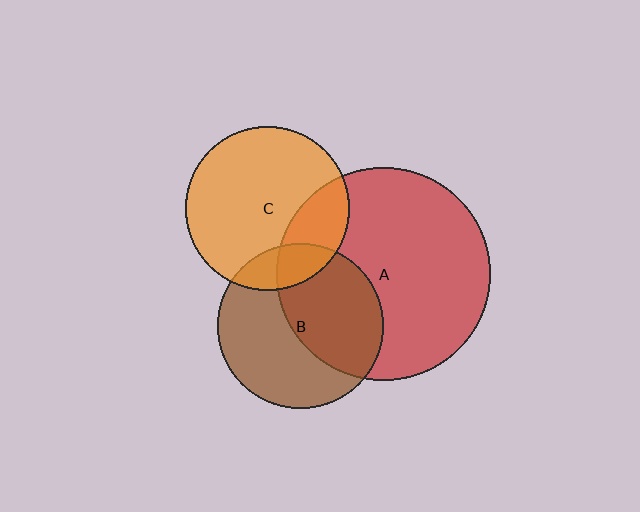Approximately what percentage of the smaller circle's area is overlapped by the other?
Approximately 25%.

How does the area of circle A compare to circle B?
Approximately 1.7 times.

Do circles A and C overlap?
Yes.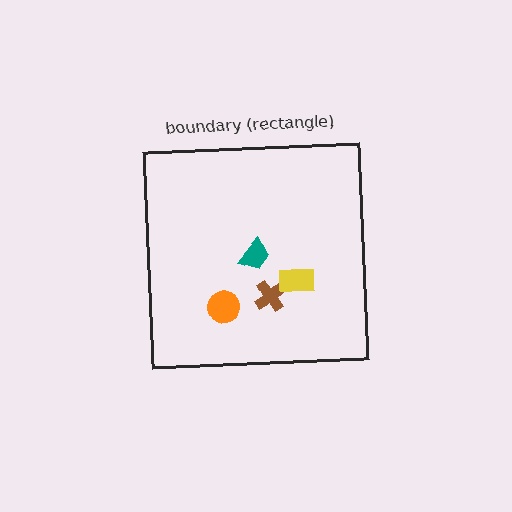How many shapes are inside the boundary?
4 inside, 0 outside.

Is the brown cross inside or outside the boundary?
Inside.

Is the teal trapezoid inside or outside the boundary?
Inside.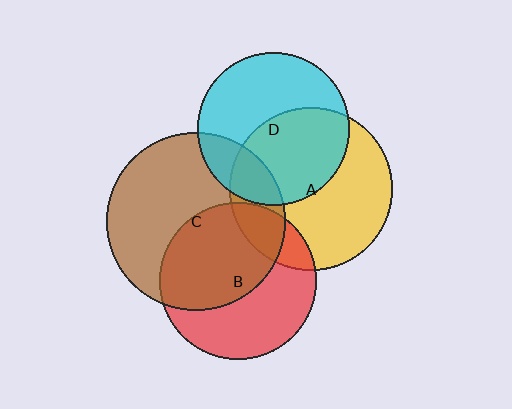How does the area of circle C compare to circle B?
Approximately 1.3 times.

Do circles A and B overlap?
Yes.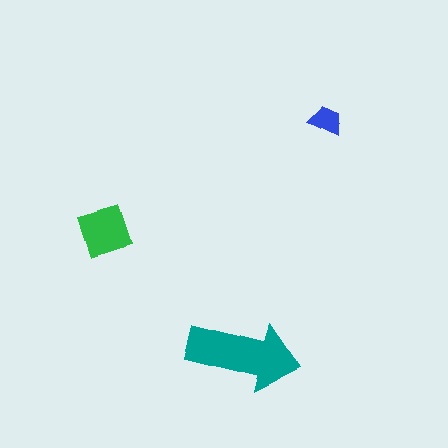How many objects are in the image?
There are 3 objects in the image.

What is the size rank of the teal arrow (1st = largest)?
1st.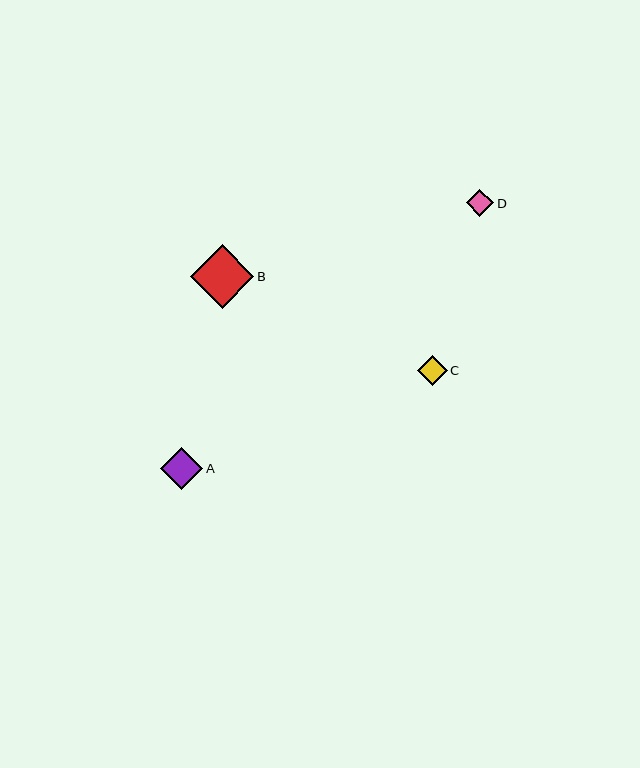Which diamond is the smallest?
Diamond D is the smallest with a size of approximately 27 pixels.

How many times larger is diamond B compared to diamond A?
Diamond B is approximately 1.5 times the size of diamond A.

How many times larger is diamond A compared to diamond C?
Diamond A is approximately 1.4 times the size of diamond C.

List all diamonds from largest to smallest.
From largest to smallest: B, A, C, D.